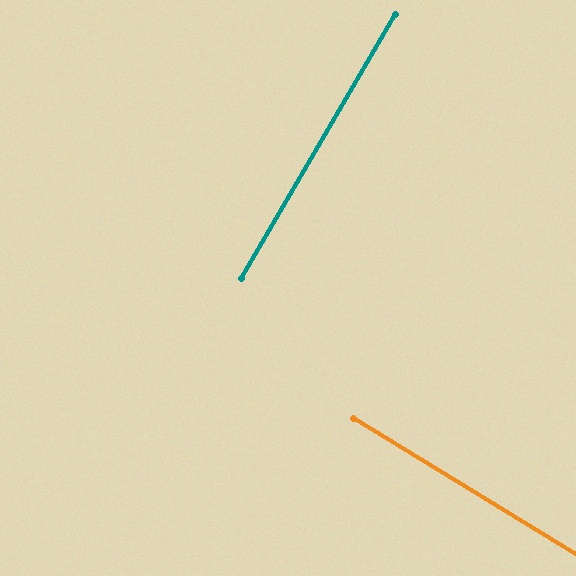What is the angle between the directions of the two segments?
Approximately 89 degrees.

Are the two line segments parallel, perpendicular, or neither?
Perpendicular — they meet at approximately 89°.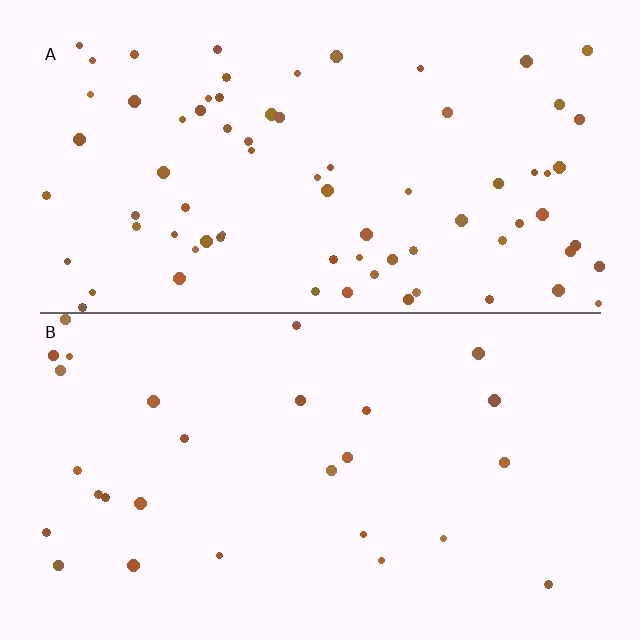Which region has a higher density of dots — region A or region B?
A (the top).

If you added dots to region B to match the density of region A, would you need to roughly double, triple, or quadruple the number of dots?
Approximately triple.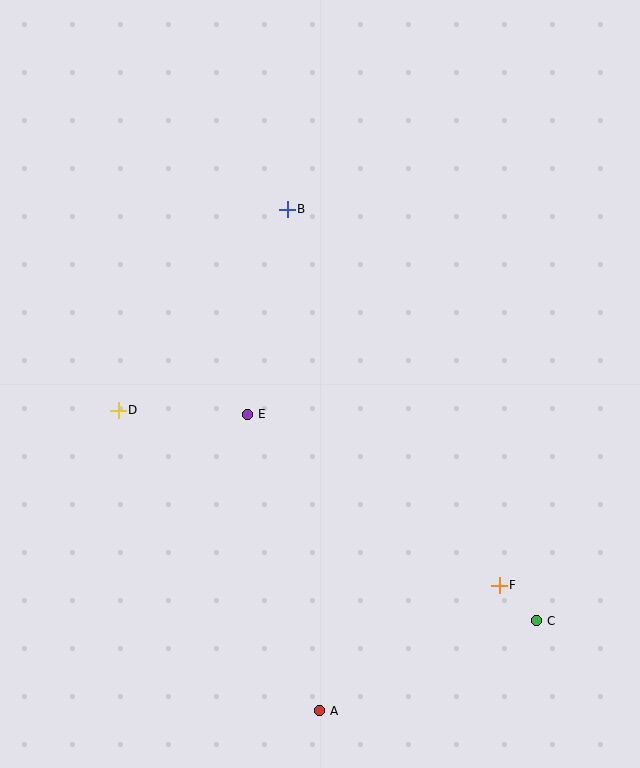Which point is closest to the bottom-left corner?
Point A is closest to the bottom-left corner.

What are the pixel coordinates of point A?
Point A is at (320, 711).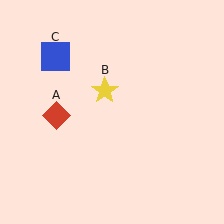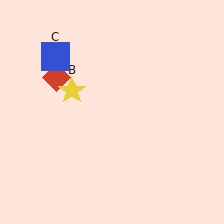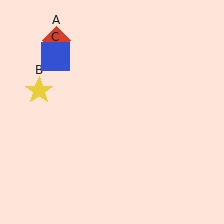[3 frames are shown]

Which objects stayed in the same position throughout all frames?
Blue square (object C) remained stationary.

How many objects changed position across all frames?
2 objects changed position: red diamond (object A), yellow star (object B).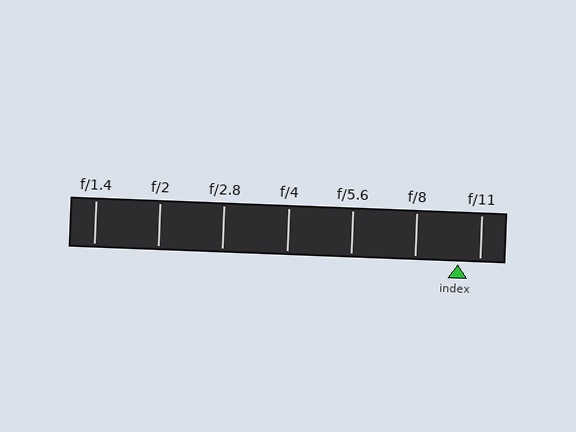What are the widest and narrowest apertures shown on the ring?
The widest aperture shown is f/1.4 and the narrowest is f/11.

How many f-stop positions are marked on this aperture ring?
There are 7 f-stop positions marked.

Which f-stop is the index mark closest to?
The index mark is closest to f/11.